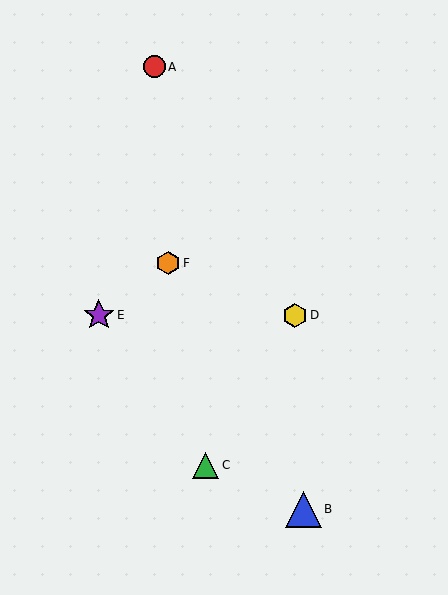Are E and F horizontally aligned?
No, E is at y≈315 and F is at y≈263.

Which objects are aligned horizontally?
Objects D, E are aligned horizontally.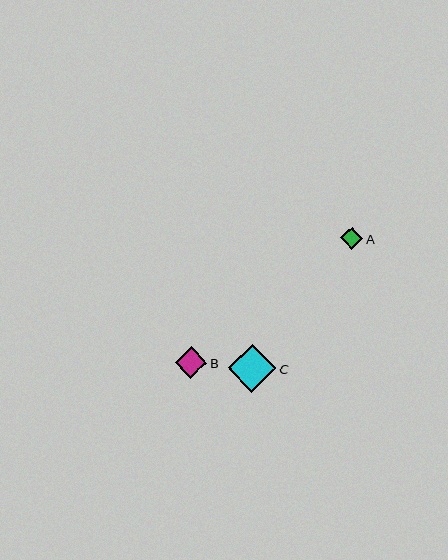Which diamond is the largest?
Diamond C is the largest with a size of approximately 48 pixels.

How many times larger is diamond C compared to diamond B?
Diamond C is approximately 1.5 times the size of diamond B.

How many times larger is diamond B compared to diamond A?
Diamond B is approximately 1.4 times the size of diamond A.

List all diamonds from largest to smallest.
From largest to smallest: C, B, A.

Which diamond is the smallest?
Diamond A is the smallest with a size of approximately 22 pixels.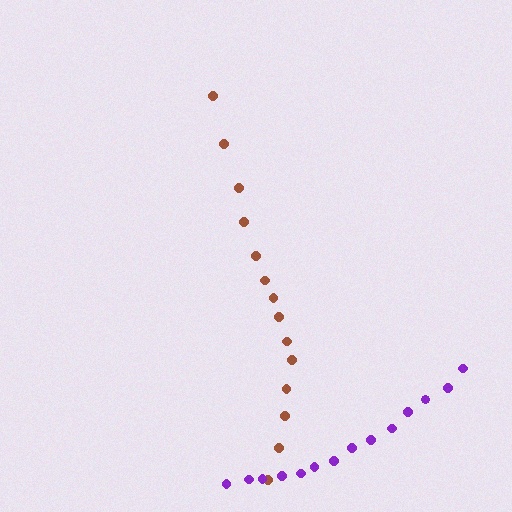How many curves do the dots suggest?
There are 2 distinct paths.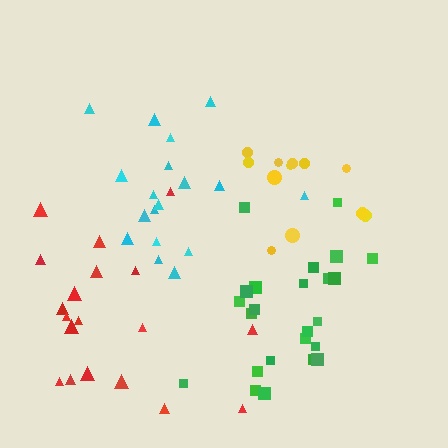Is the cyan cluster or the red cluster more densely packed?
Cyan.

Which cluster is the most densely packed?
Green.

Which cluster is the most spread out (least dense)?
Red.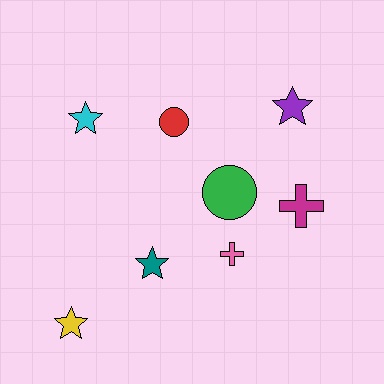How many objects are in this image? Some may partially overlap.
There are 8 objects.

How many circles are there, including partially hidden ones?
There are 2 circles.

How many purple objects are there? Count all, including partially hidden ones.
There is 1 purple object.